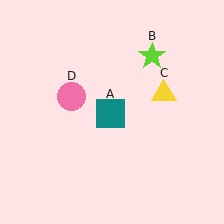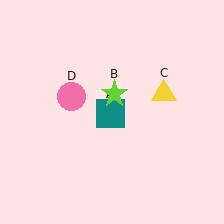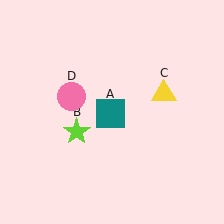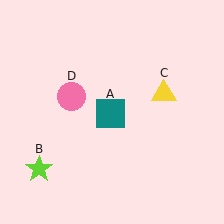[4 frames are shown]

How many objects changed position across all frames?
1 object changed position: lime star (object B).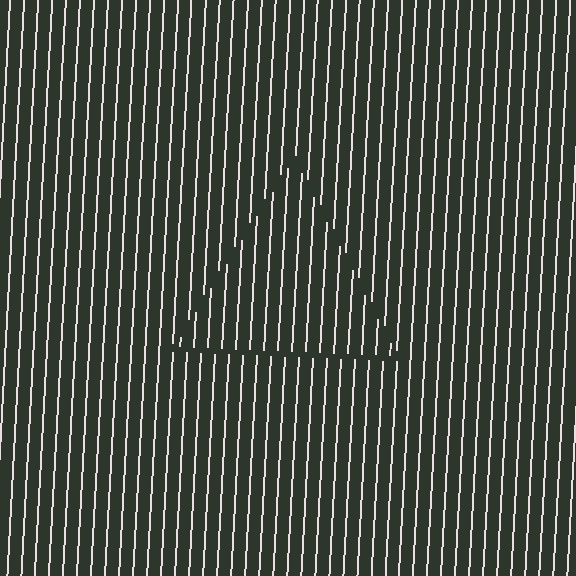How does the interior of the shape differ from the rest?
The interior of the shape contains the same grating, shifted by half a period — the contour is defined by the phase discontinuity where line-ends from the inner and outer gratings abut.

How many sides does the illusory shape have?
3 sides — the line-ends trace a triangle.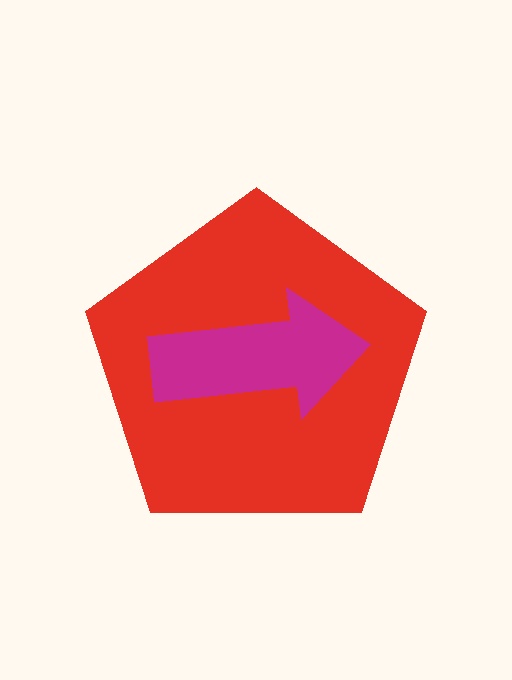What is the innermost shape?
The magenta arrow.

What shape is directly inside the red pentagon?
The magenta arrow.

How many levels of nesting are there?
2.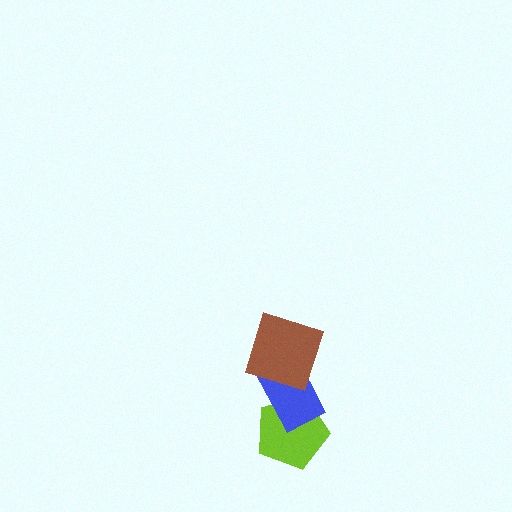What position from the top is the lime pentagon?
The lime pentagon is 3rd from the top.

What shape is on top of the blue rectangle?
The brown square is on top of the blue rectangle.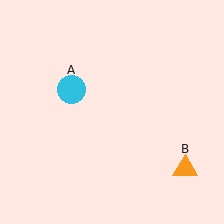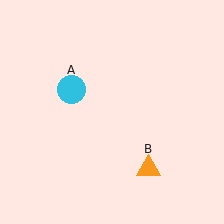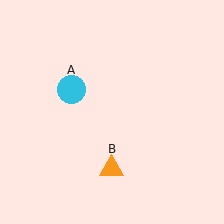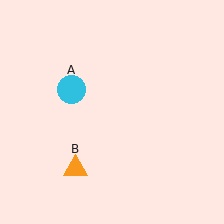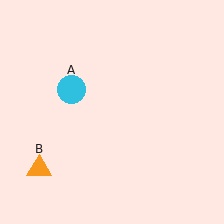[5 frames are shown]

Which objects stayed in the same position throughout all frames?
Cyan circle (object A) remained stationary.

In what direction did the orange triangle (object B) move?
The orange triangle (object B) moved left.